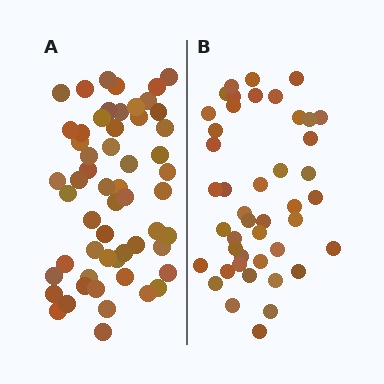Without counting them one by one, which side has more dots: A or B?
Region A (the left region) has more dots.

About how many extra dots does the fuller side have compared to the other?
Region A has roughly 12 or so more dots than region B.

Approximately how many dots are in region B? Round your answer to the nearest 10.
About 40 dots. (The exact count is 44, which rounds to 40.)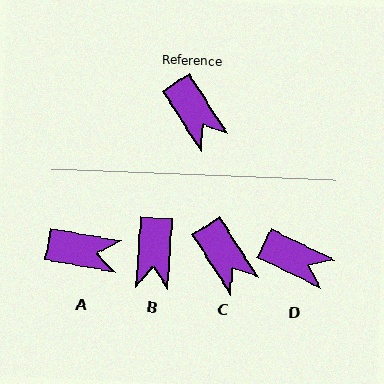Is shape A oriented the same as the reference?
No, it is off by about 47 degrees.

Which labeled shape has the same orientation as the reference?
C.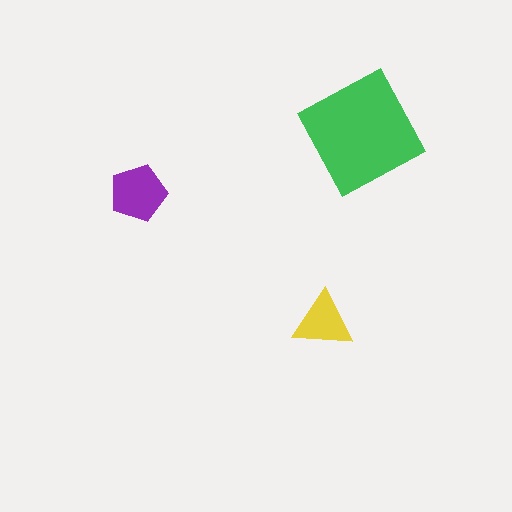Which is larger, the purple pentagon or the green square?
The green square.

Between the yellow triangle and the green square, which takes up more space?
The green square.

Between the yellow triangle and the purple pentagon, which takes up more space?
The purple pentagon.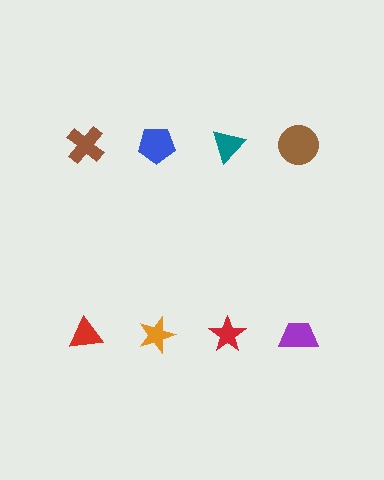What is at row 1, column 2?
A blue pentagon.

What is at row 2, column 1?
A red triangle.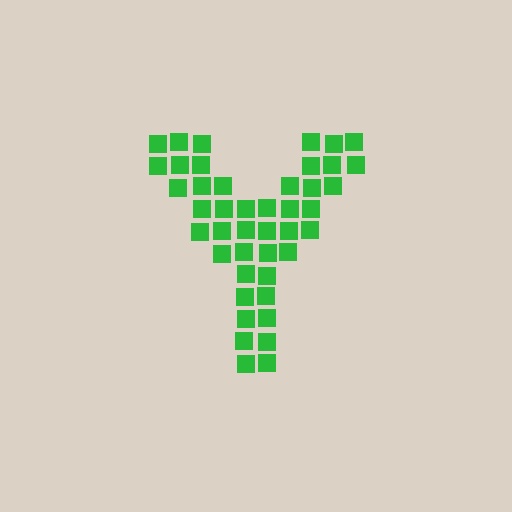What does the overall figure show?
The overall figure shows the letter Y.